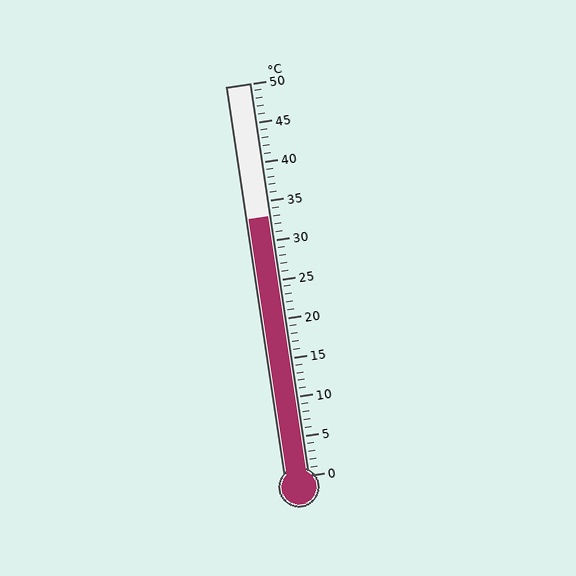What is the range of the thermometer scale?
The thermometer scale ranges from 0°C to 50°C.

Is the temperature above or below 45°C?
The temperature is below 45°C.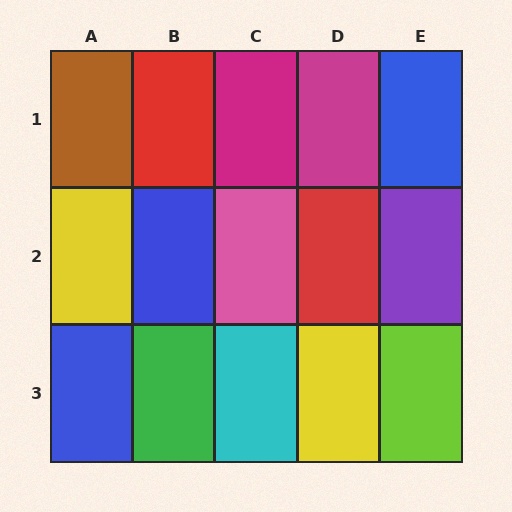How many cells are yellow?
2 cells are yellow.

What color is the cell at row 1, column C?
Magenta.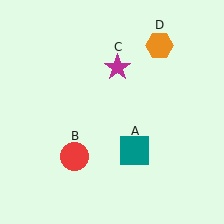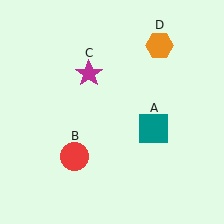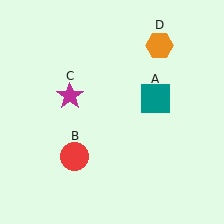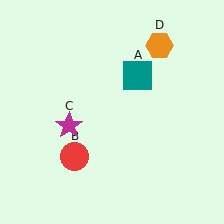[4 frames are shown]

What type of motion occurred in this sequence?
The teal square (object A), magenta star (object C) rotated counterclockwise around the center of the scene.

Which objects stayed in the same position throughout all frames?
Red circle (object B) and orange hexagon (object D) remained stationary.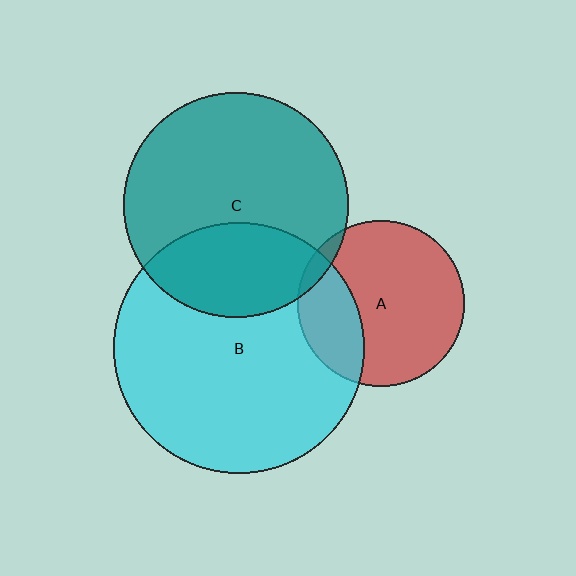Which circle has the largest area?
Circle B (cyan).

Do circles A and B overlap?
Yes.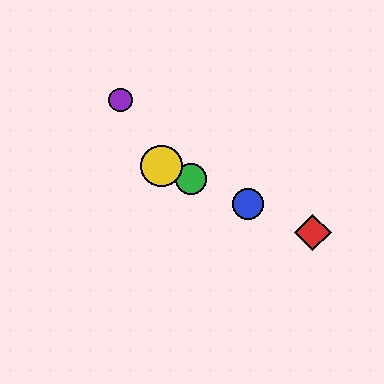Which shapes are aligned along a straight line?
The red diamond, the blue circle, the green circle, the yellow circle are aligned along a straight line.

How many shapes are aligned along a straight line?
4 shapes (the red diamond, the blue circle, the green circle, the yellow circle) are aligned along a straight line.